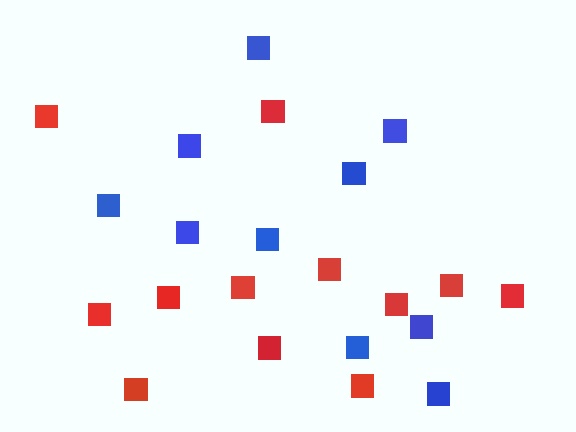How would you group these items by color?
There are 2 groups: one group of red squares (12) and one group of blue squares (10).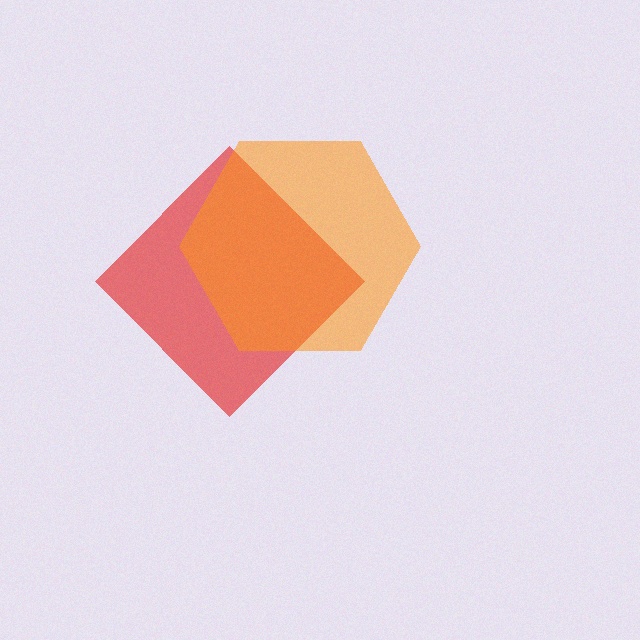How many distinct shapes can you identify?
There are 2 distinct shapes: a red diamond, an orange hexagon.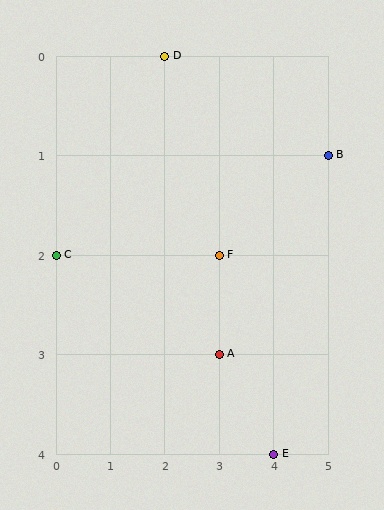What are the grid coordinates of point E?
Point E is at grid coordinates (4, 4).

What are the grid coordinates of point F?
Point F is at grid coordinates (3, 2).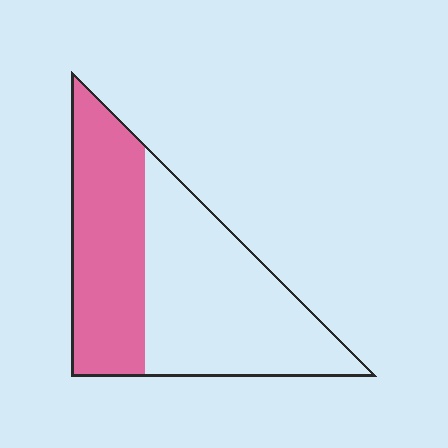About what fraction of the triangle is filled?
About two fifths (2/5).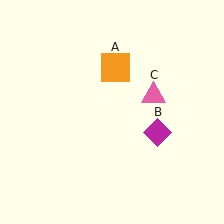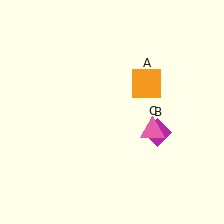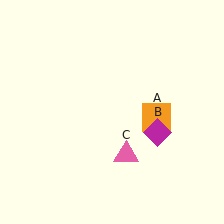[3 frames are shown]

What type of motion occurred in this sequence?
The orange square (object A), pink triangle (object C) rotated clockwise around the center of the scene.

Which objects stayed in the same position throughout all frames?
Magenta diamond (object B) remained stationary.